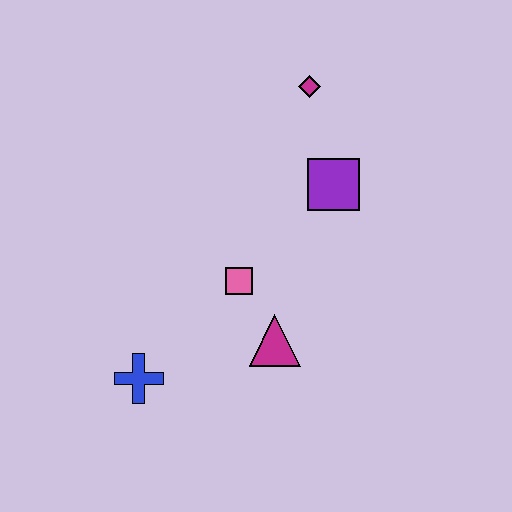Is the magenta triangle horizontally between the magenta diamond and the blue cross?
Yes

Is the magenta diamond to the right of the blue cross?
Yes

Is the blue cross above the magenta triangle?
No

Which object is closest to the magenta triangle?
The pink square is closest to the magenta triangle.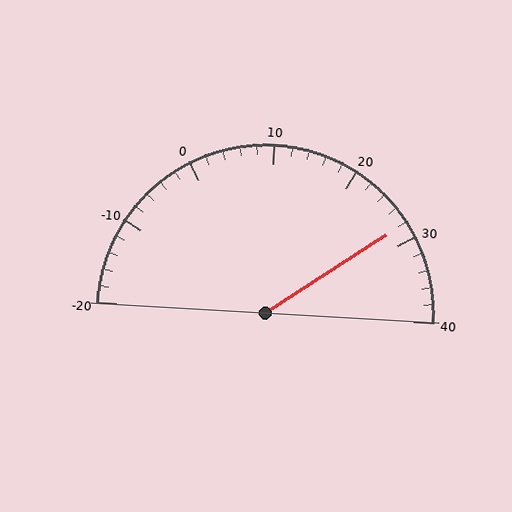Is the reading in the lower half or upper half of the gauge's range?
The reading is in the upper half of the range (-20 to 40).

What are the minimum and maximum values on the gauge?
The gauge ranges from -20 to 40.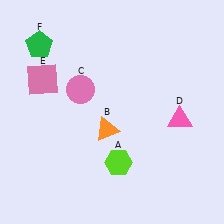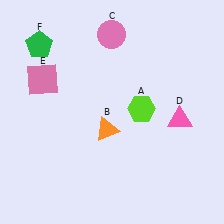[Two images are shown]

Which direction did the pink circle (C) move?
The pink circle (C) moved up.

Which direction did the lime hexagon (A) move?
The lime hexagon (A) moved up.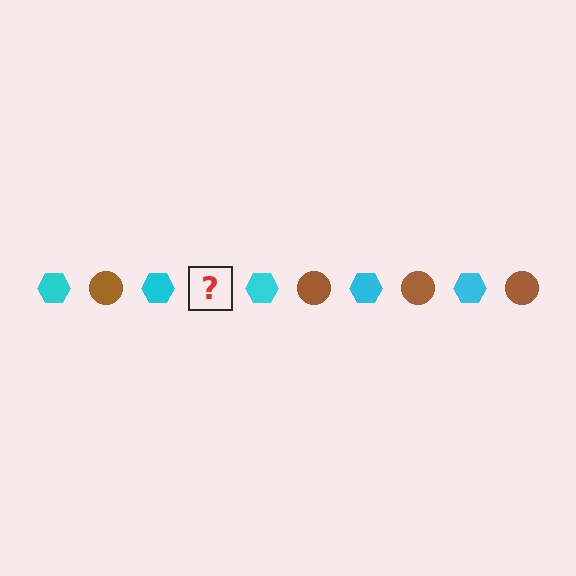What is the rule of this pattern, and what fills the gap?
The rule is that the pattern alternates between cyan hexagon and brown circle. The gap should be filled with a brown circle.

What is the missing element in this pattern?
The missing element is a brown circle.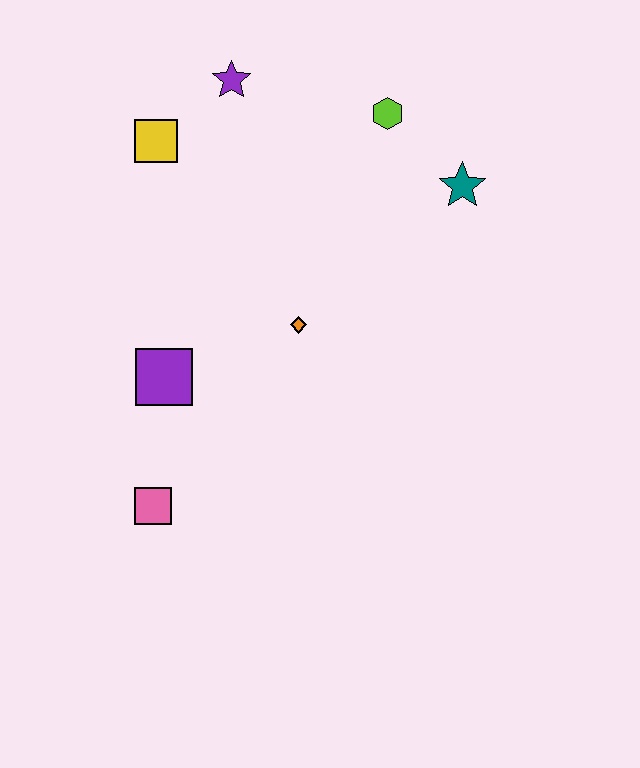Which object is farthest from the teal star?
The pink square is farthest from the teal star.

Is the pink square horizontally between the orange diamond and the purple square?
No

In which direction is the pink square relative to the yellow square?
The pink square is below the yellow square.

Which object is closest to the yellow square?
The purple star is closest to the yellow square.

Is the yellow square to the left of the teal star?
Yes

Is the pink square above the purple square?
No